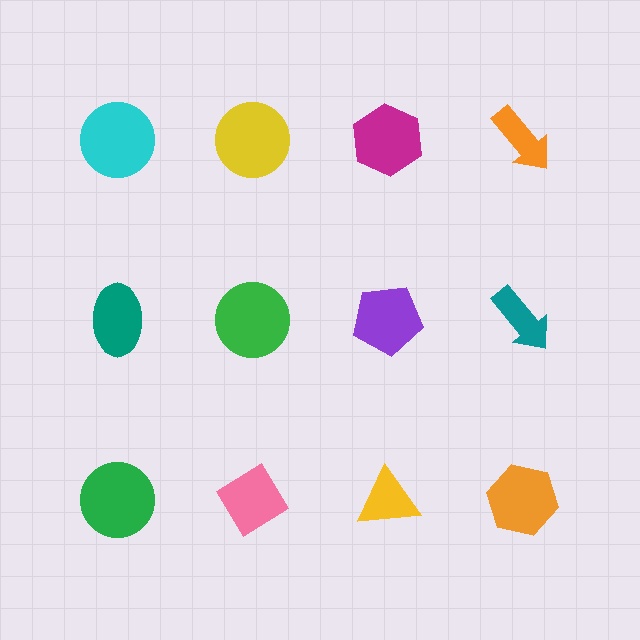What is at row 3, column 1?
A green circle.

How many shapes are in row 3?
4 shapes.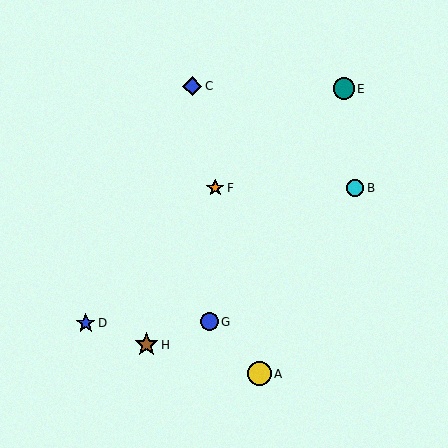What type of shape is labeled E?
Shape E is a teal circle.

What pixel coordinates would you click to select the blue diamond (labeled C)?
Click at (192, 86) to select the blue diamond C.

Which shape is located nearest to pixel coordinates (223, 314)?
The blue circle (labeled G) at (209, 322) is nearest to that location.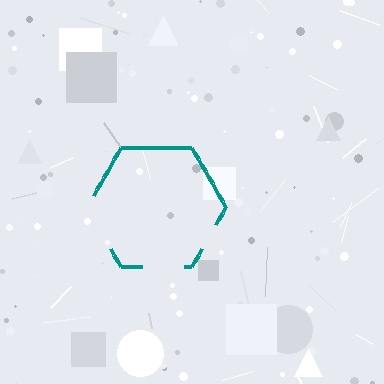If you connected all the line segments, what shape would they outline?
They would outline a hexagon.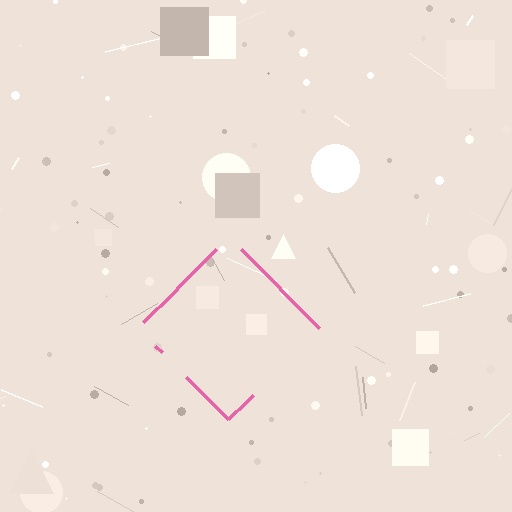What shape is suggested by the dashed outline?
The dashed outline suggests a diamond.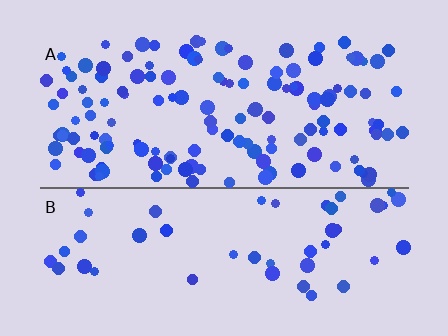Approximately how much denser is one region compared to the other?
Approximately 2.7× — region A over region B.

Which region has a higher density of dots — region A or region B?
A (the top).